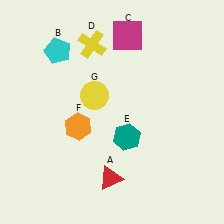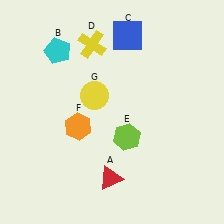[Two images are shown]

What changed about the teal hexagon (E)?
In Image 1, E is teal. In Image 2, it changed to lime.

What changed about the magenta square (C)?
In Image 1, C is magenta. In Image 2, it changed to blue.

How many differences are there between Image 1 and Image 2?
There are 2 differences between the two images.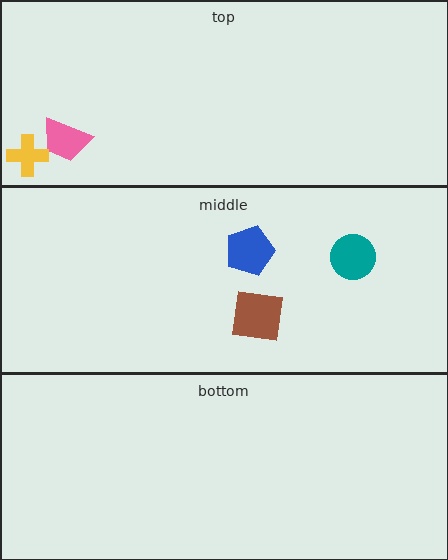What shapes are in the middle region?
The teal circle, the blue pentagon, the brown square.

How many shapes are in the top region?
2.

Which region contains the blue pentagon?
The middle region.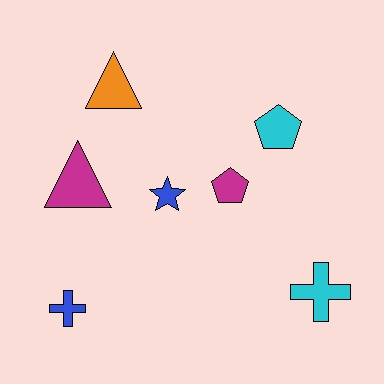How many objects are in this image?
There are 7 objects.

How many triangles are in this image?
There are 2 triangles.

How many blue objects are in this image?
There are 2 blue objects.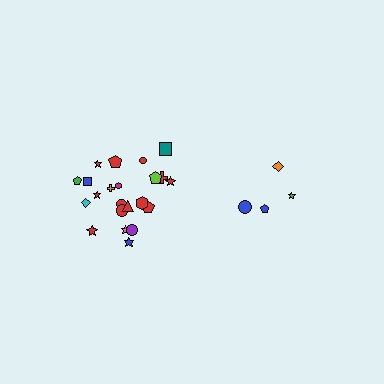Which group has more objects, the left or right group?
The left group.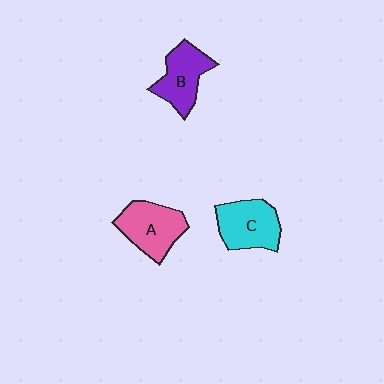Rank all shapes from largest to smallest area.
From largest to smallest: A (pink), C (cyan), B (purple).